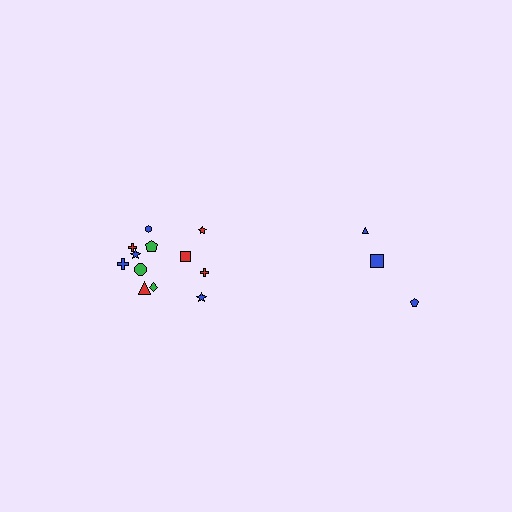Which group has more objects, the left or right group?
The left group.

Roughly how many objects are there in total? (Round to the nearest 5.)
Roughly 15 objects in total.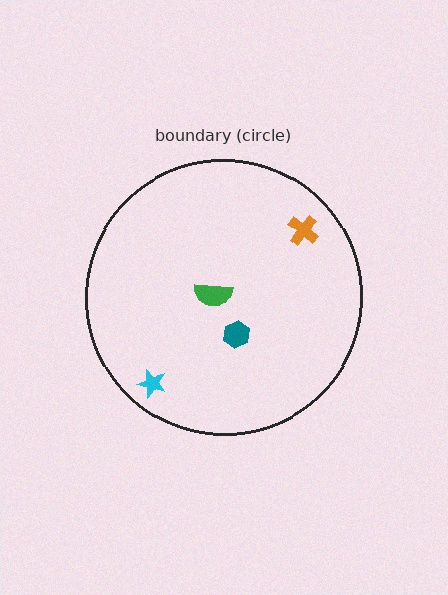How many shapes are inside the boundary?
4 inside, 0 outside.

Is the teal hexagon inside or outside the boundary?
Inside.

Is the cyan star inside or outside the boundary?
Inside.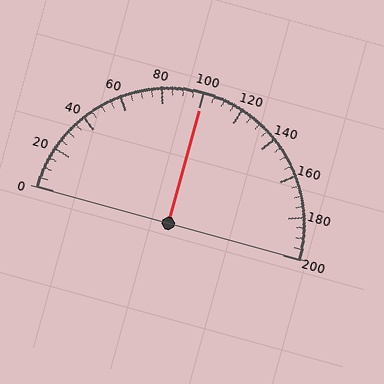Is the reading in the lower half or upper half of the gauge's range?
The reading is in the upper half of the range (0 to 200).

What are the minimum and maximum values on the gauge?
The gauge ranges from 0 to 200.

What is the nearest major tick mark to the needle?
The nearest major tick mark is 100.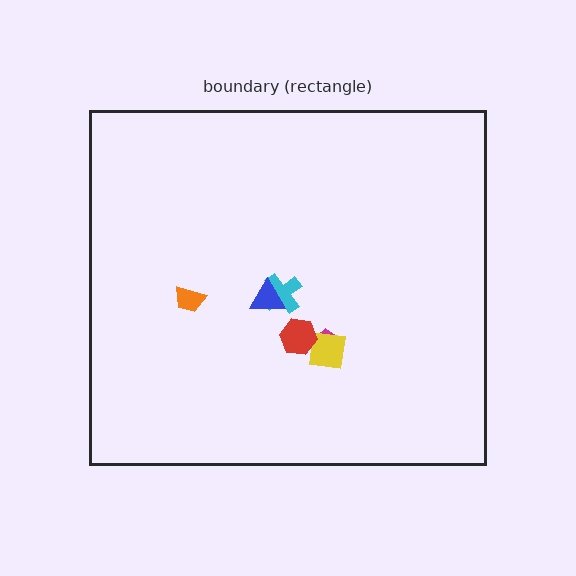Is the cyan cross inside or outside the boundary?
Inside.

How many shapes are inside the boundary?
6 inside, 0 outside.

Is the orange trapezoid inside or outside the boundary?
Inside.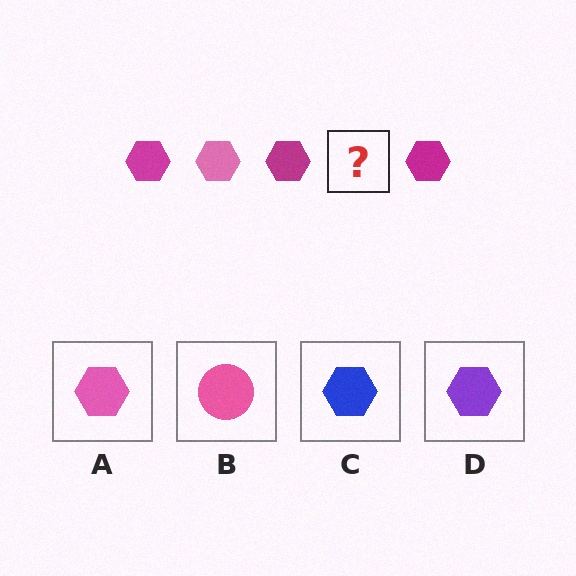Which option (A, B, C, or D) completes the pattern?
A.